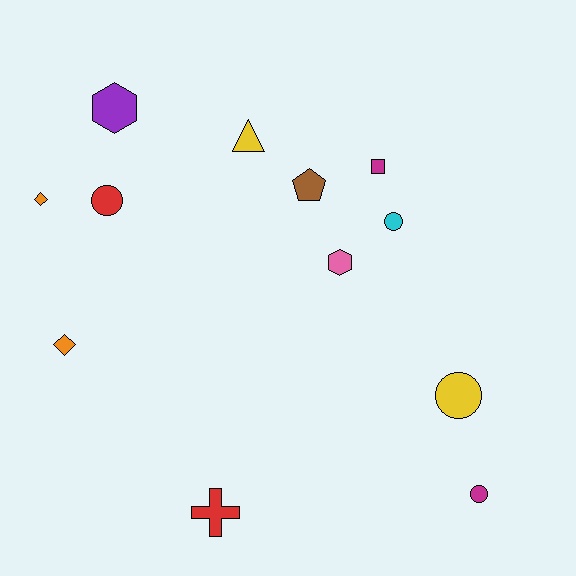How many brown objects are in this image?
There is 1 brown object.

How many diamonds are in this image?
There are 2 diamonds.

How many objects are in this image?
There are 12 objects.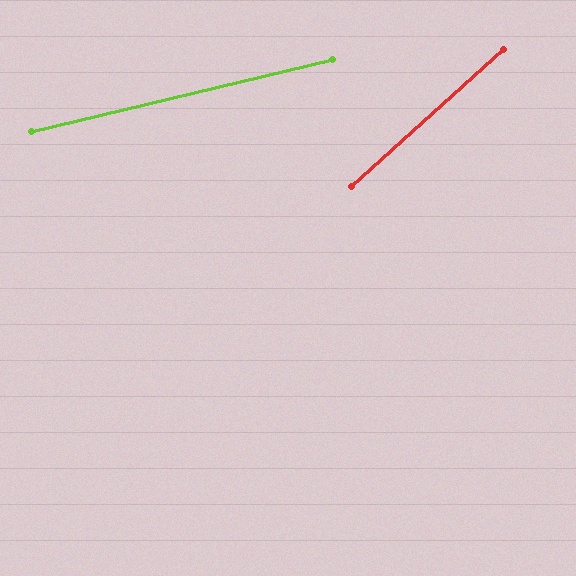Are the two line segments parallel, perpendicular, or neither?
Neither parallel nor perpendicular — they differ by about 29°.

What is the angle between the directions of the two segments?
Approximately 29 degrees.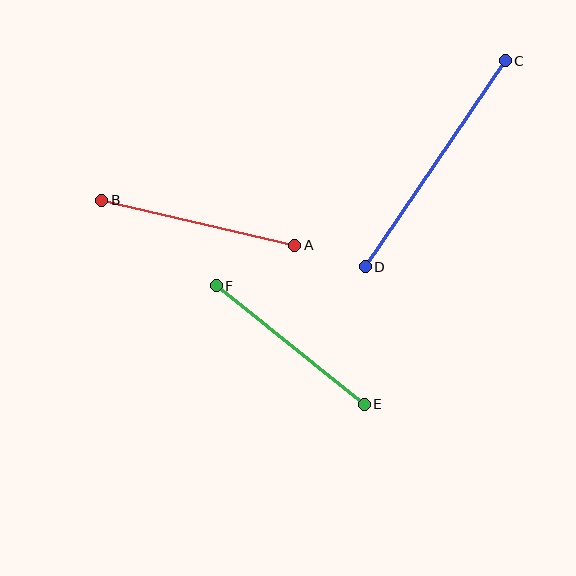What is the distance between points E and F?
The distance is approximately 190 pixels.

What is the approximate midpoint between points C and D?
The midpoint is at approximately (435, 164) pixels.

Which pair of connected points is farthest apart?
Points C and D are farthest apart.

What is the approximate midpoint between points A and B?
The midpoint is at approximately (198, 223) pixels.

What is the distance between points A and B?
The distance is approximately 198 pixels.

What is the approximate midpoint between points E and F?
The midpoint is at approximately (290, 345) pixels.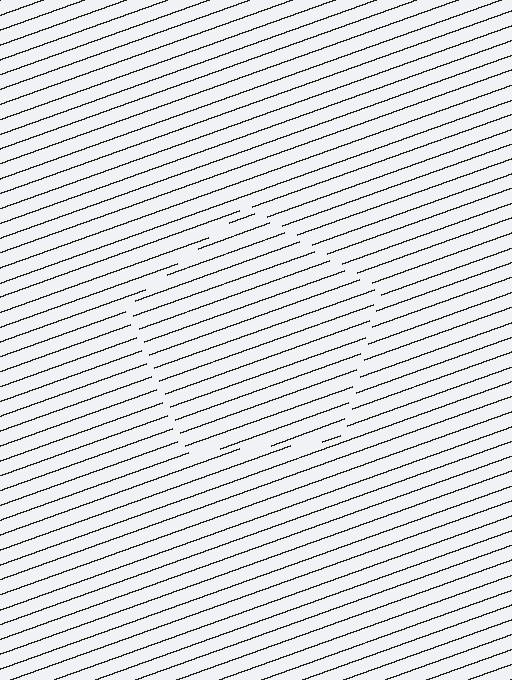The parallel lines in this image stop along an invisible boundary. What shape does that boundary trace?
An illusory pentagon. The interior of the shape contains the same grating, shifted by half a period — the contour is defined by the phase discontinuity where line-ends from the inner and outer gratings abut.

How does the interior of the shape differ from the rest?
The interior of the shape contains the same grating, shifted by half a period — the contour is defined by the phase discontinuity where line-ends from the inner and outer gratings abut.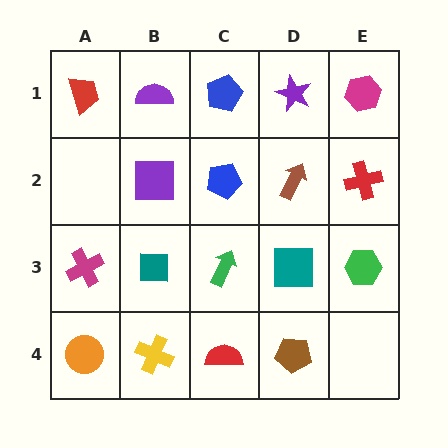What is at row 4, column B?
A yellow cross.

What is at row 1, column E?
A magenta hexagon.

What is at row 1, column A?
A red trapezoid.